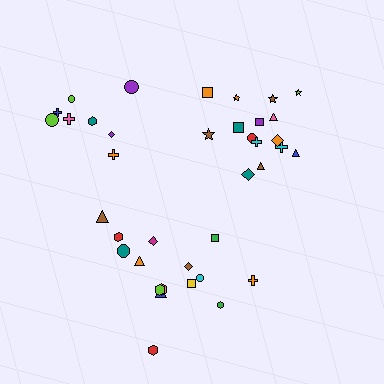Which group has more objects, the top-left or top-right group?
The top-right group.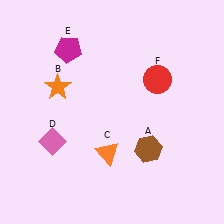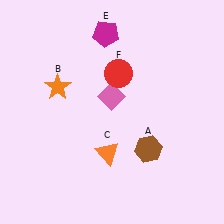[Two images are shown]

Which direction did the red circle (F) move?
The red circle (F) moved left.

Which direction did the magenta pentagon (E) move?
The magenta pentagon (E) moved right.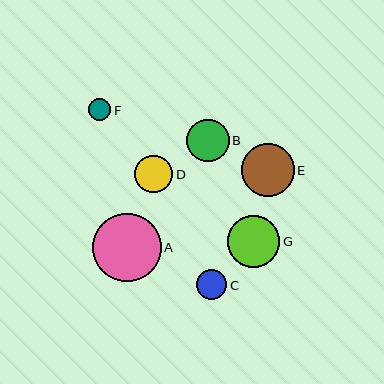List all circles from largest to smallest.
From largest to smallest: A, E, G, B, D, C, F.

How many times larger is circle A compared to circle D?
Circle A is approximately 1.8 times the size of circle D.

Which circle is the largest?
Circle A is the largest with a size of approximately 68 pixels.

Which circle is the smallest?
Circle F is the smallest with a size of approximately 22 pixels.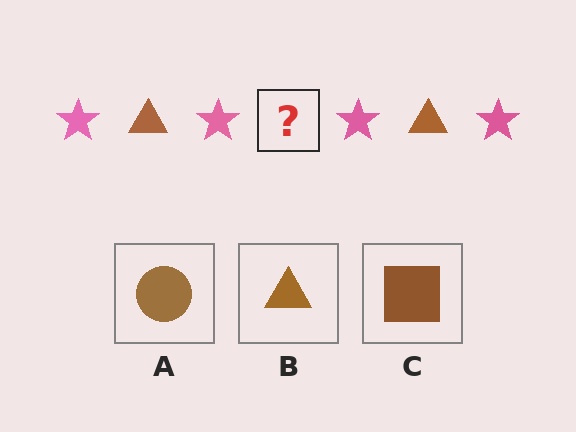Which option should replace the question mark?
Option B.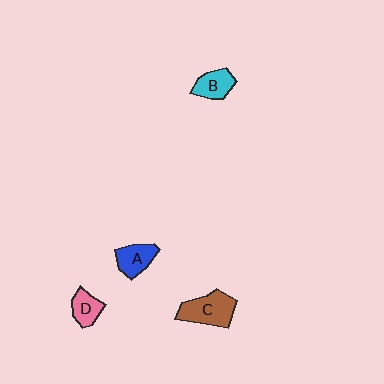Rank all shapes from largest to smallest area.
From largest to smallest: C (brown), A (blue), B (cyan), D (pink).